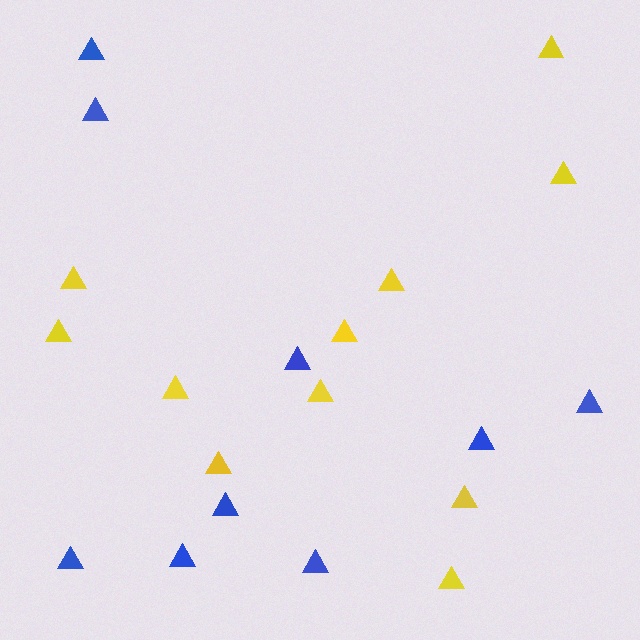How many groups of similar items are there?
There are 2 groups: one group of yellow triangles (11) and one group of blue triangles (9).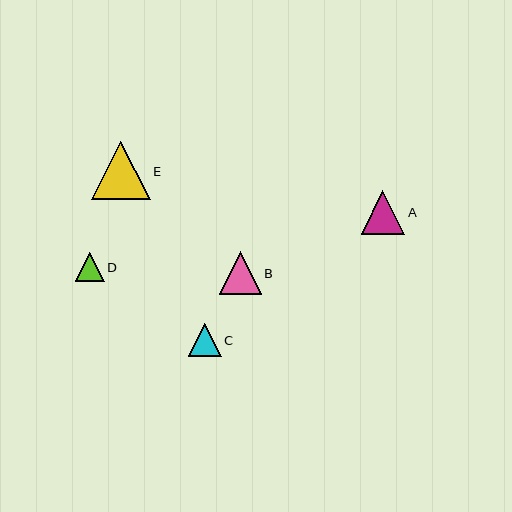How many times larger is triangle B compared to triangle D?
Triangle B is approximately 1.5 times the size of triangle D.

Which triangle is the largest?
Triangle E is the largest with a size of approximately 58 pixels.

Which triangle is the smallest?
Triangle D is the smallest with a size of approximately 29 pixels.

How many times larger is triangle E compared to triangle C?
Triangle E is approximately 1.8 times the size of triangle C.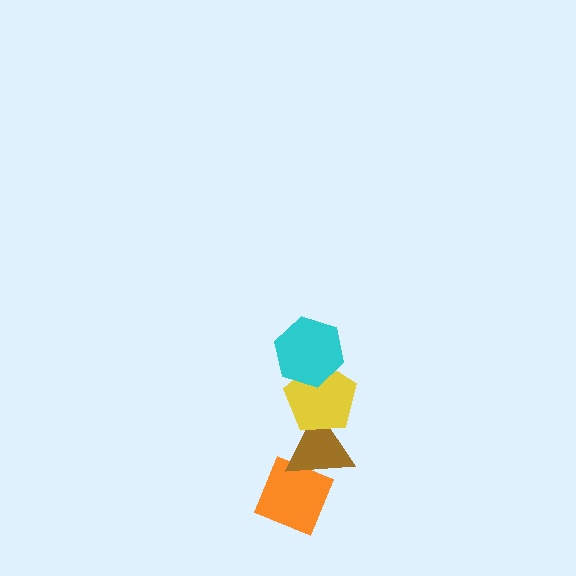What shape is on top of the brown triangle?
The yellow pentagon is on top of the brown triangle.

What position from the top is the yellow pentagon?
The yellow pentagon is 2nd from the top.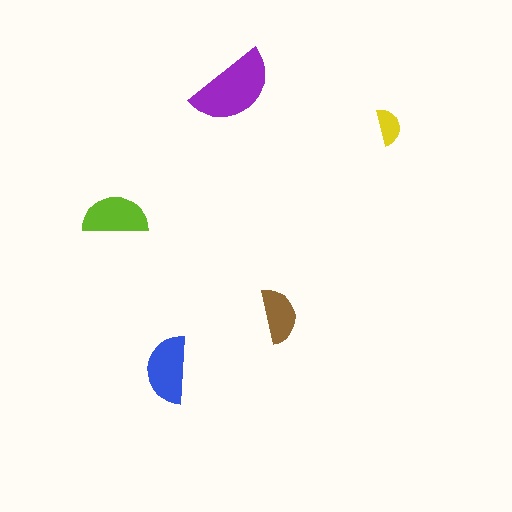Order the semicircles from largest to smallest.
the purple one, the blue one, the lime one, the brown one, the yellow one.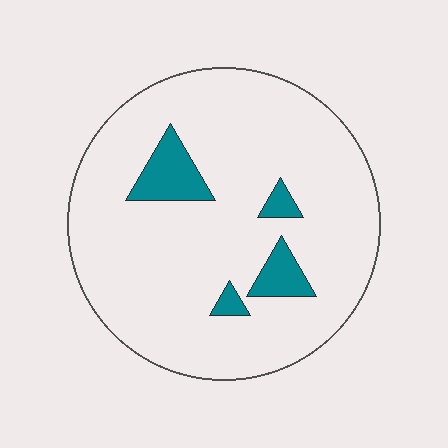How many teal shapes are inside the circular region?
4.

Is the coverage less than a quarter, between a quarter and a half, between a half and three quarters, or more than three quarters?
Less than a quarter.